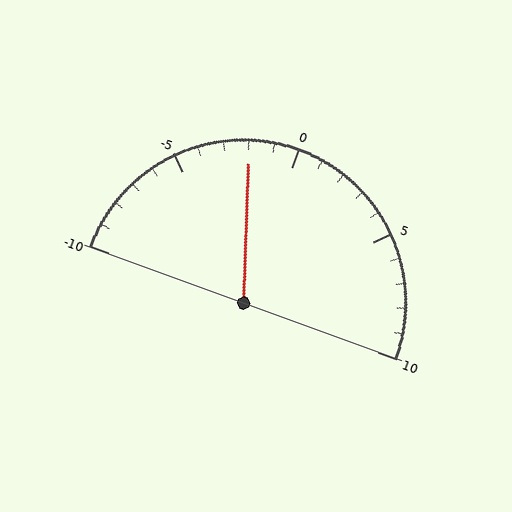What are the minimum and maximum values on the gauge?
The gauge ranges from -10 to 10.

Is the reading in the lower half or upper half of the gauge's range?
The reading is in the lower half of the range (-10 to 10).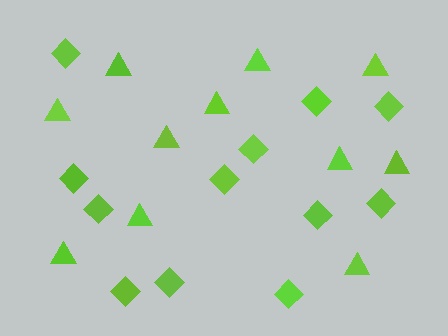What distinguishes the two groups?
There are 2 groups: one group of triangles (11) and one group of diamonds (12).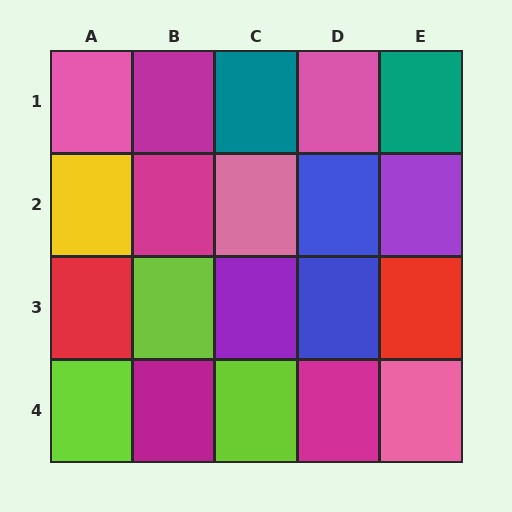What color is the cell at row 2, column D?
Blue.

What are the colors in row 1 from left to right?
Pink, magenta, teal, pink, teal.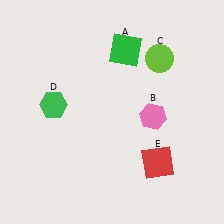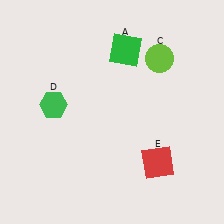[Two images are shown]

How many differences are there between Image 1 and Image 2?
There is 1 difference between the two images.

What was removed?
The pink hexagon (B) was removed in Image 2.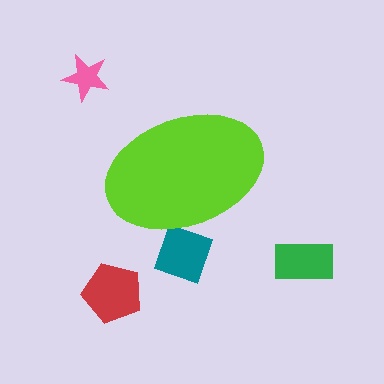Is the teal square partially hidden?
Yes, the teal square is partially hidden behind the lime ellipse.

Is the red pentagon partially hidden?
No, the red pentagon is fully visible.